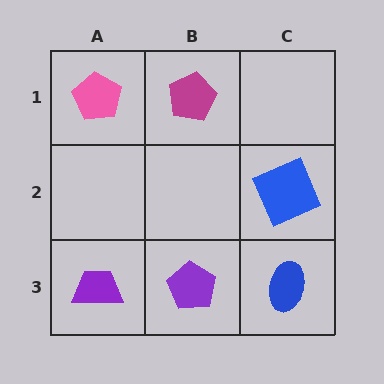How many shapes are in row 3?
3 shapes.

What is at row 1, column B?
A magenta pentagon.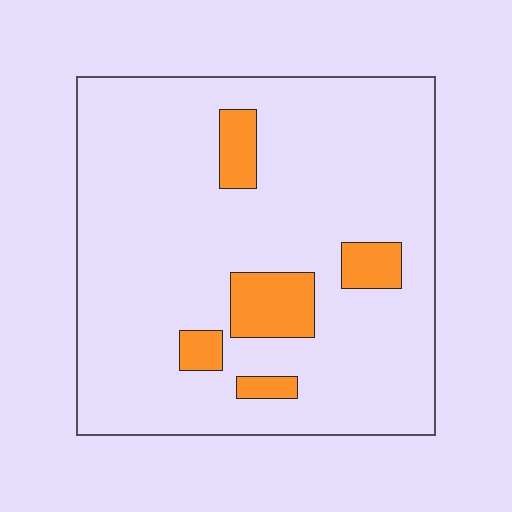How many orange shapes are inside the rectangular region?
5.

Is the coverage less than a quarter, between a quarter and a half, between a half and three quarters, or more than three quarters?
Less than a quarter.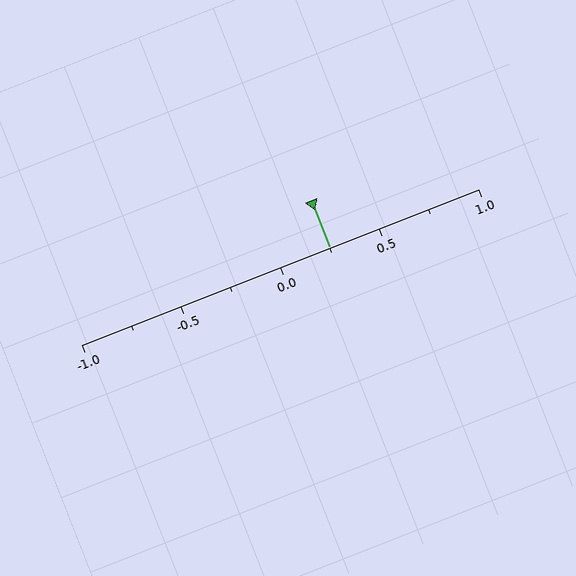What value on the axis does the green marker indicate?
The marker indicates approximately 0.25.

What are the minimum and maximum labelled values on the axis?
The axis runs from -1.0 to 1.0.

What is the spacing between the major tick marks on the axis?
The major ticks are spaced 0.5 apart.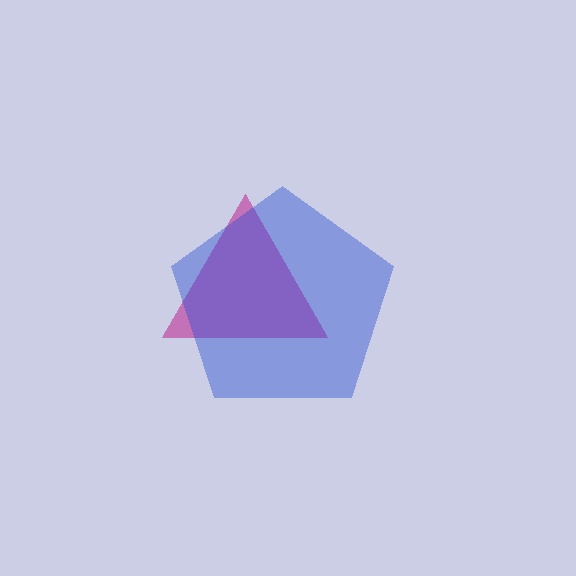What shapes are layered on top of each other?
The layered shapes are: a magenta triangle, a blue pentagon.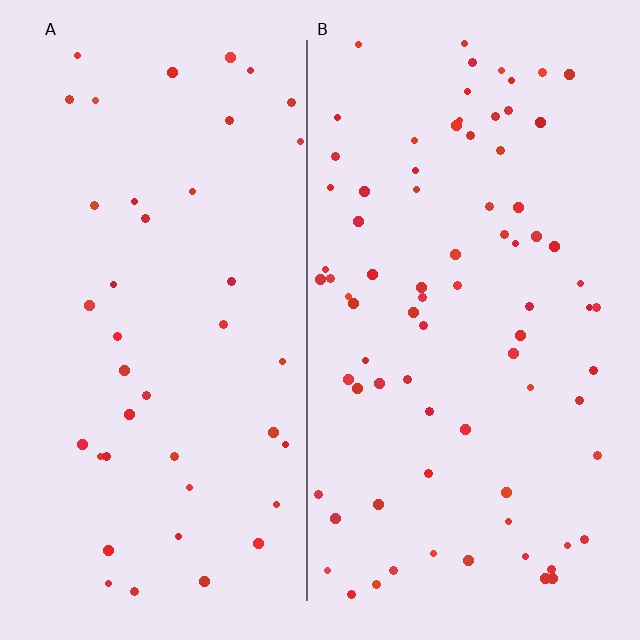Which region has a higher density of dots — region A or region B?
B (the right).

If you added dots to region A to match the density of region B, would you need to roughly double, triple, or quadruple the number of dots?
Approximately double.